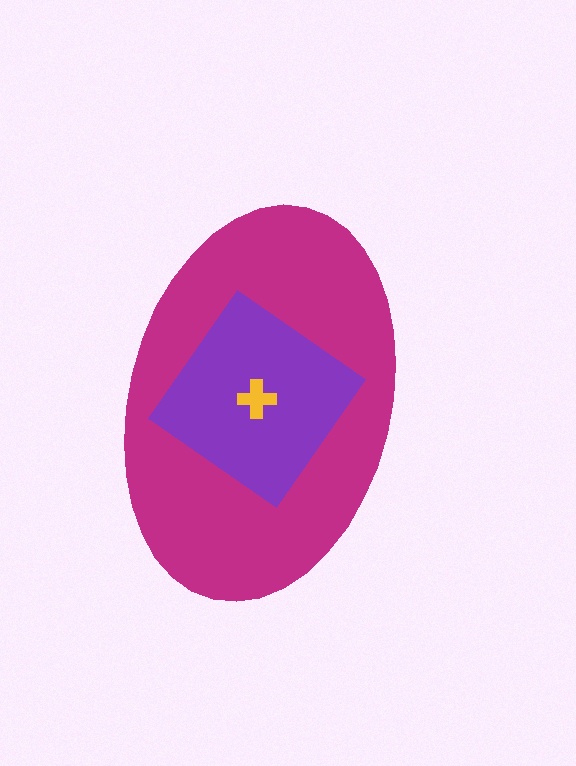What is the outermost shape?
The magenta ellipse.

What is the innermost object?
The yellow cross.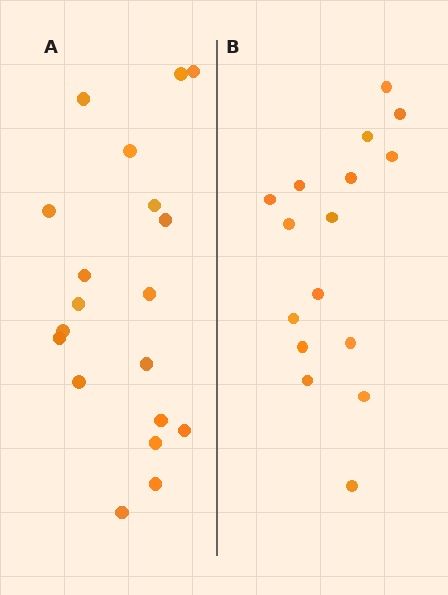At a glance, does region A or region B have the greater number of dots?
Region A (the left region) has more dots.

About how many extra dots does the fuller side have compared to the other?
Region A has just a few more — roughly 2 or 3 more dots than region B.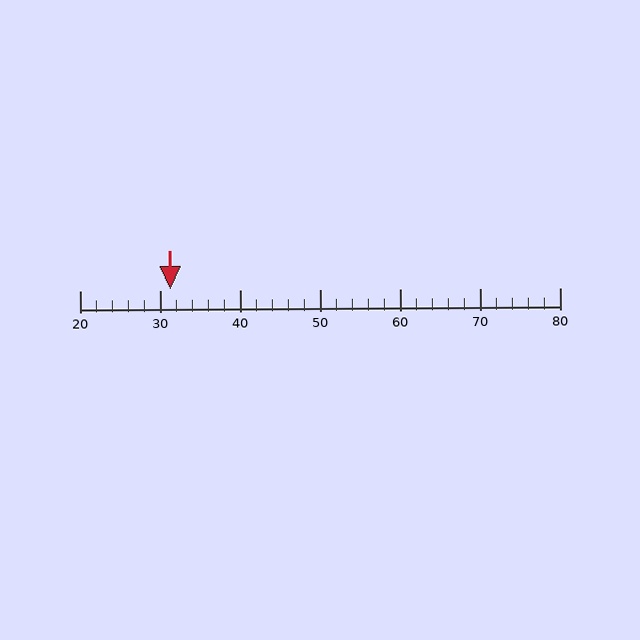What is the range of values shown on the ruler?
The ruler shows values from 20 to 80.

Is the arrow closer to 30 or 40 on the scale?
The arrow is closer to 30.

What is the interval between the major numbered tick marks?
The major tick marks are spaced 10 units apart.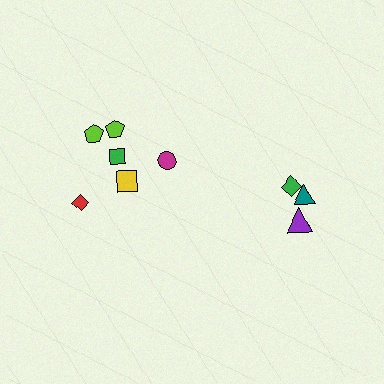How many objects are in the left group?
There are 6 objects.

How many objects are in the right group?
There are 3 objects.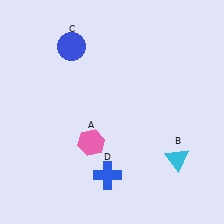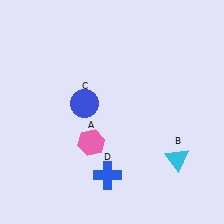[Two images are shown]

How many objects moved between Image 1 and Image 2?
1 object moved between the two images.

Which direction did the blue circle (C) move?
The blue circle (C) moved down.